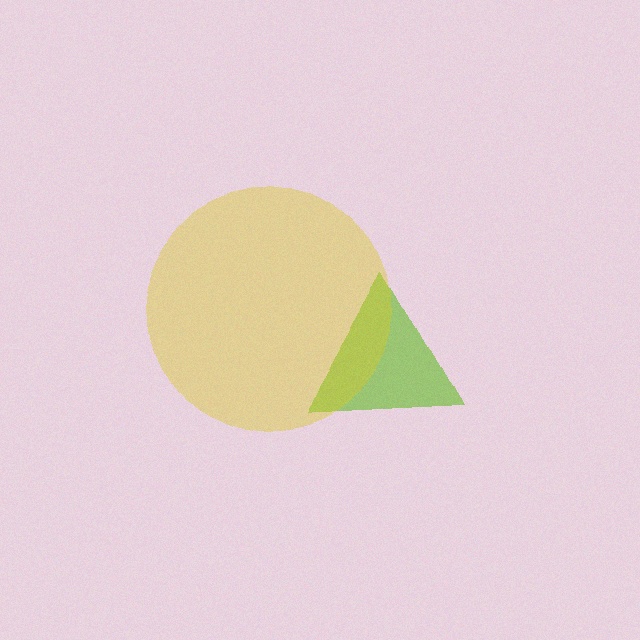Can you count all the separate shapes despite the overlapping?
Yes, there are 2 separate shapes.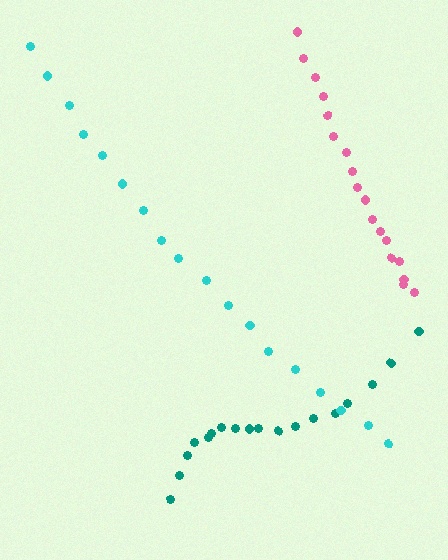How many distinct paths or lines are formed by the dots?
There are 3 distinct paths.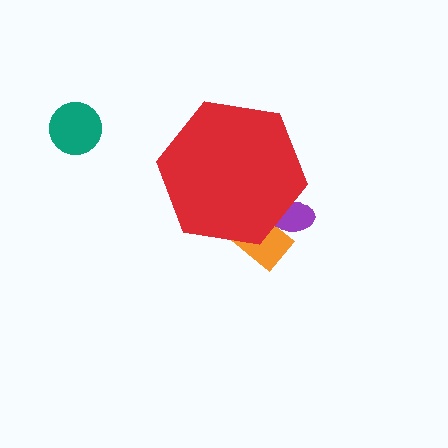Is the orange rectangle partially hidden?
Yes, the orange rectangle is partially hidden behind the red hexagon.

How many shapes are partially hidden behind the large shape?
2 shapes are partially hidden.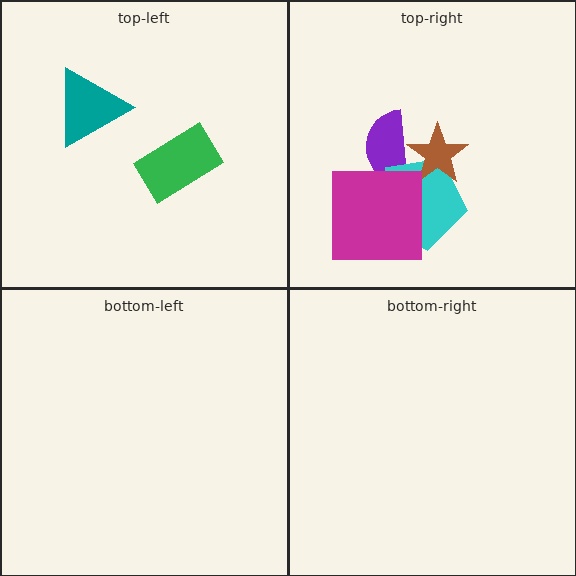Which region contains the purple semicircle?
The top-right region.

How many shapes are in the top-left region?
2.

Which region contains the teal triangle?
The top-left region.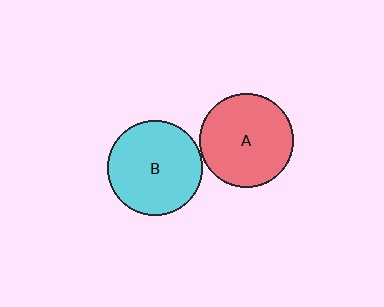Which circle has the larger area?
Circle B (cyan).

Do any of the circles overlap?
No, none of the circles overlap.